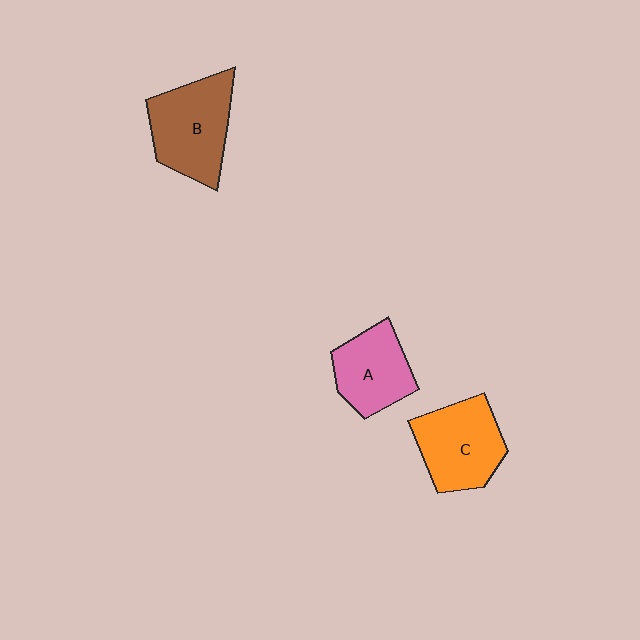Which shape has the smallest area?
Shape A (pink).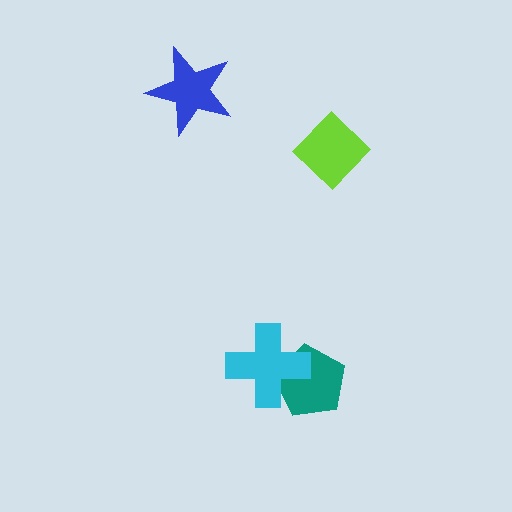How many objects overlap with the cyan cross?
1 object overlaps with the cyan cross.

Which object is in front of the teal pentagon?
The cyan cross is in front of the teal pentagon.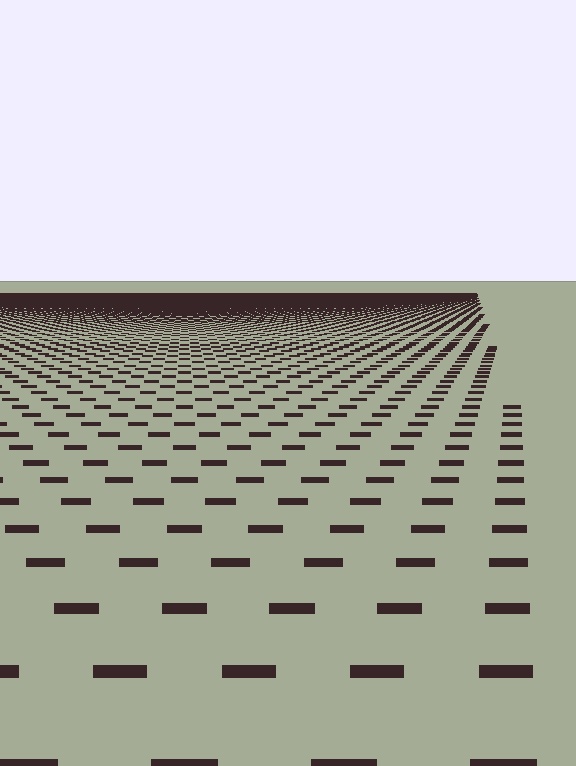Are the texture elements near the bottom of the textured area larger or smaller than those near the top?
Larger. Near the bottom, elements are closer to the viewer and appear at a bigger on-screen size.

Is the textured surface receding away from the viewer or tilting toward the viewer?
The surface is receding away from the viewer. Texture elements get smaller and denser toward the top.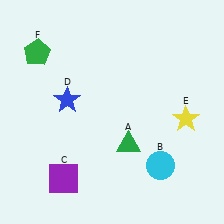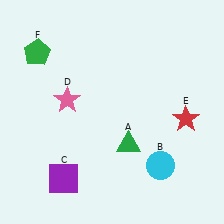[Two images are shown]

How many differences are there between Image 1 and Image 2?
There are 2 differences between the two images.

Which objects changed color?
D changed from blue to pink. E changed from yellow to red.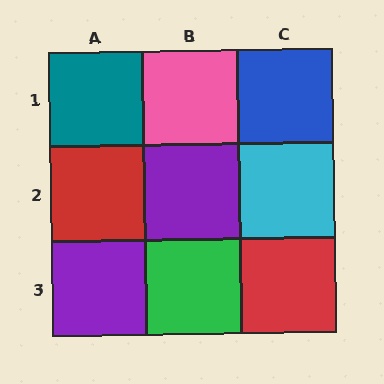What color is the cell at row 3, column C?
Red.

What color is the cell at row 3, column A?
Purple.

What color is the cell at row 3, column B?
Green.